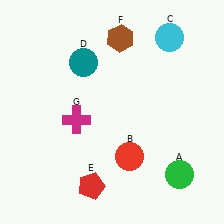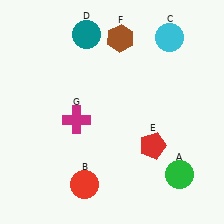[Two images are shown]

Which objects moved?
The objects that moved are: the red circle (B), the teal circle (D), the red pentagon (E).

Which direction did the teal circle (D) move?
The teal circle (D) moved up.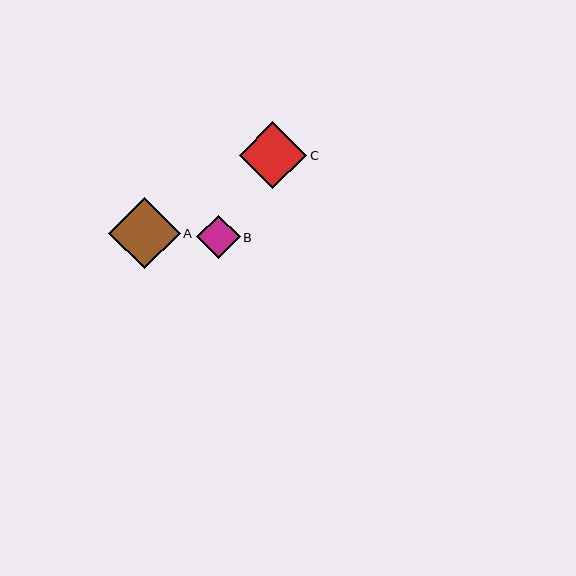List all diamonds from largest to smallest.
From largest to smallest: A, C, B.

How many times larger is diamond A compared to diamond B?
Diamond A is approximately 1.6 times the size of diamond B.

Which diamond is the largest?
Diamond A is the largest with a size of approximately 72 pixels.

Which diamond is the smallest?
Diamond B is the smallest with a size of approximately 44 pixels.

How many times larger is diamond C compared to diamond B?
Diamond C is approximately 1.5 times the size of diamond B.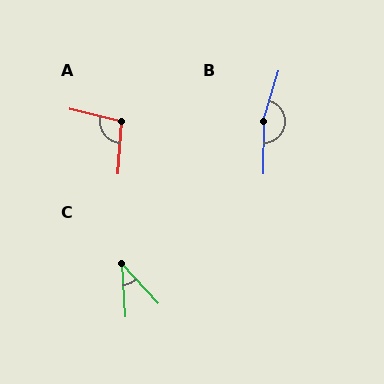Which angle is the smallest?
C, at approximately 39 degrees.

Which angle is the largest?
B, at approximately 163 degrees.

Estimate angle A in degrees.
Approximately 100 degrees.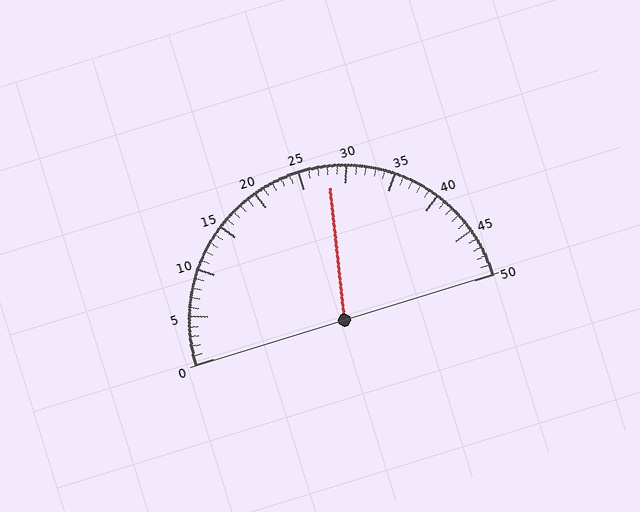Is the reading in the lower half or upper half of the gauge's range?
The reading is in the upper half of the range (0 to 50).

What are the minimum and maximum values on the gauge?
The gauge ranges from 0 to 50.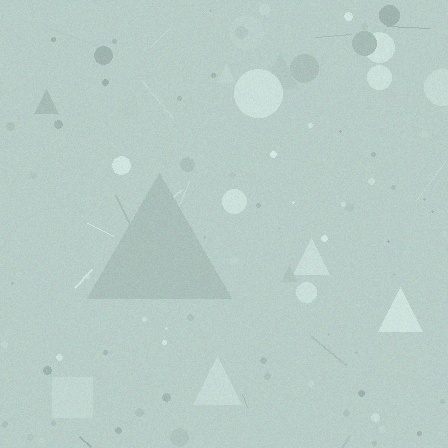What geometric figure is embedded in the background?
A triangle is embedded in the background.